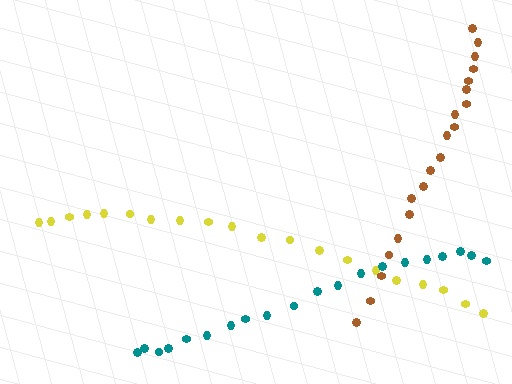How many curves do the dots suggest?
There are 3 distinct paths.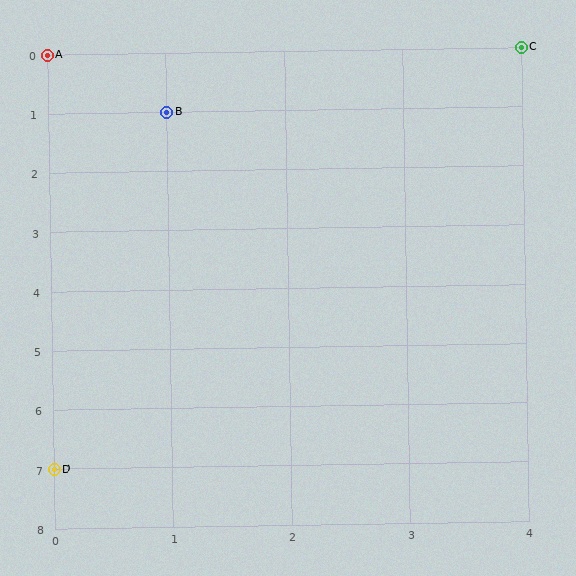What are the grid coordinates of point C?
Point C is at grid coordinates (4, 0).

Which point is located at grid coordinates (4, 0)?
Point C is at (4, 0).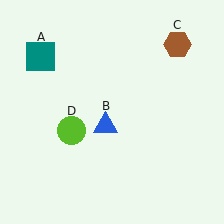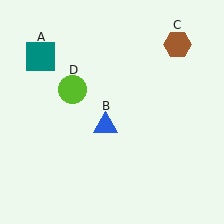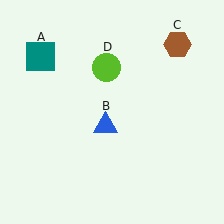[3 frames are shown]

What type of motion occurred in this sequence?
The lime circle (object D) rotated clockwise around the center of the scene.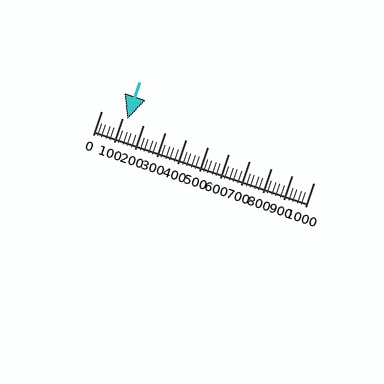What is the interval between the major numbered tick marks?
The major tick marks are spaced 100 units apart.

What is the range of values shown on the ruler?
The ruler shows values from 0 to 1000.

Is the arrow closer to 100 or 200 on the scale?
The arrow is closer to 100.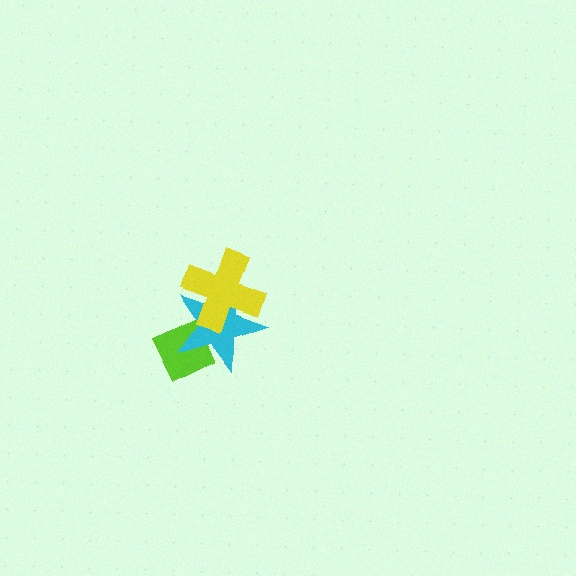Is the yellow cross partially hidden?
No, no other shape covers it.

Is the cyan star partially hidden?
Yes, it is partially covered by another shape.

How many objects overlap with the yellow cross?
1 object overlaps with the yellow cross.